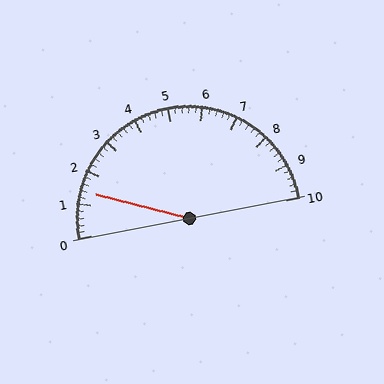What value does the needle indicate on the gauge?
The needle indicates approximately 1.4.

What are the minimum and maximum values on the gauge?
The gauge ranges from 0 to 10.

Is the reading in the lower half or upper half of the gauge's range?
The reading is in the lower half of the range (0 to 10).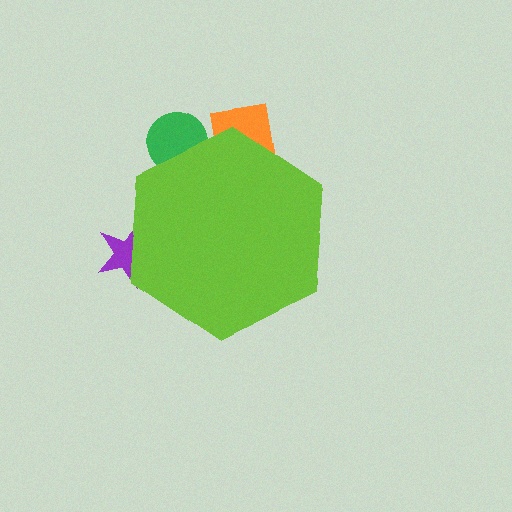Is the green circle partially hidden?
Yes, the green circle is partially hidden behind the lime hexagon.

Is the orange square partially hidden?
Yes, the orange square is partially hidden behind the lime hexagon.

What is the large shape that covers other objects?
A lime hexagon.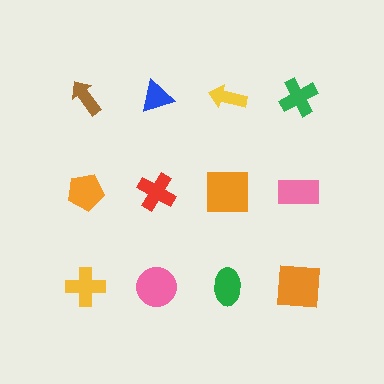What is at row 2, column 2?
A red cross.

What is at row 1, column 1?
A brown arrow.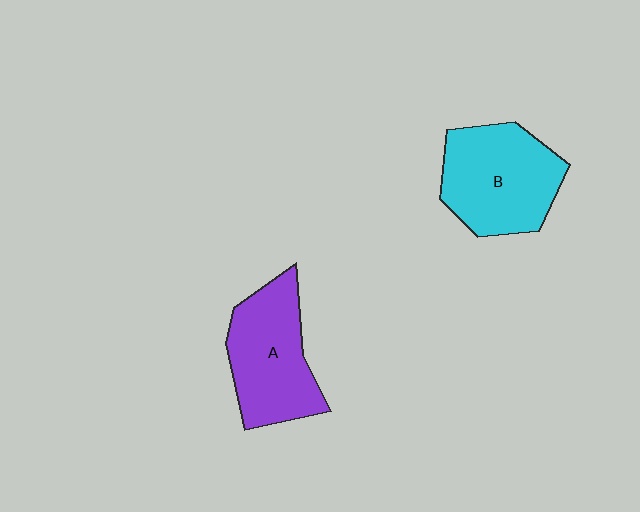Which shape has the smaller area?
Shape A (purple).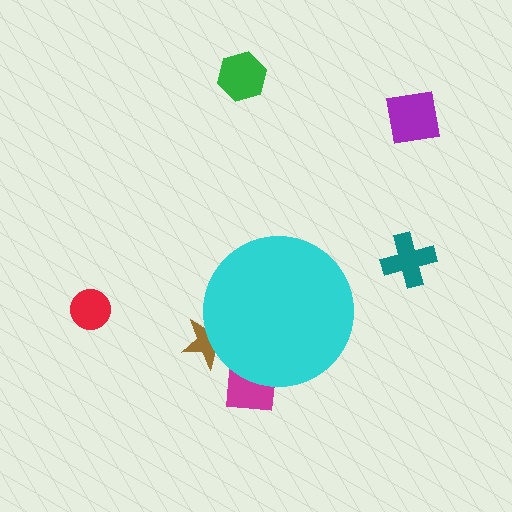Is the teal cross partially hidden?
No, the teal cross is fully visible.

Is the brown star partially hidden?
Yes, the brown star is partially hidden behind the cyan circle.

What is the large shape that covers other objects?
A cyan circle.